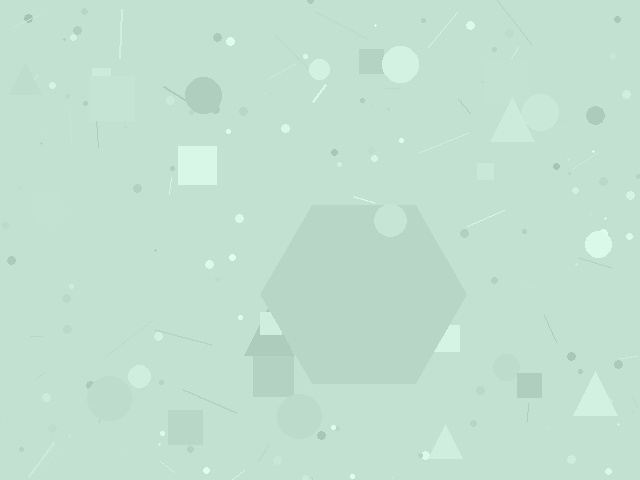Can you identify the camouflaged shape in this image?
The camouflaged shape is a hexagon.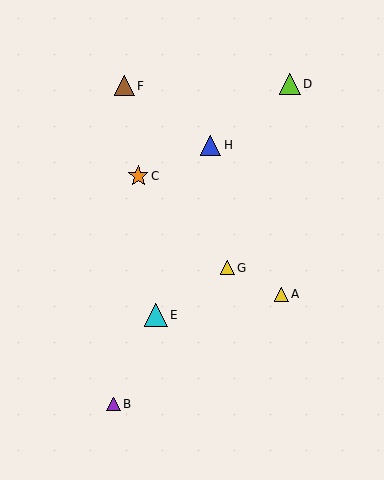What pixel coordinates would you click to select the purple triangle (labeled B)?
Click at (113, 404) to select the purple triangle B.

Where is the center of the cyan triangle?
The center of the cyan triangle is at (156, 315).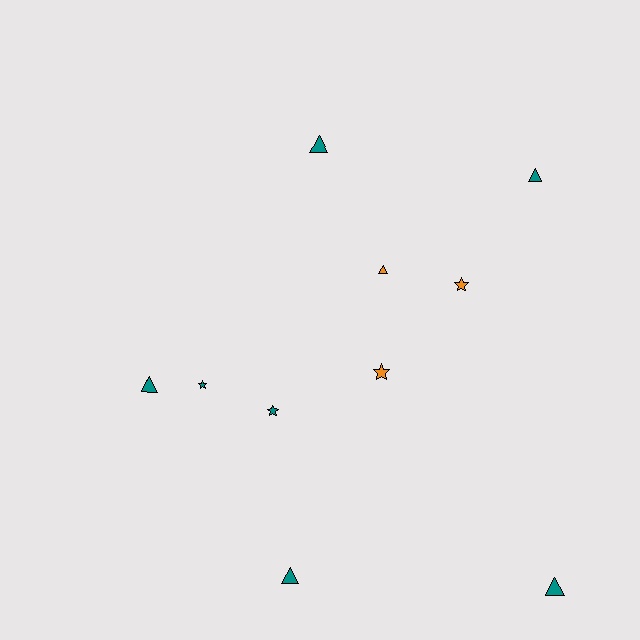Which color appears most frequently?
Teal, with 7 objects.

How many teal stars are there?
There are 2 teal stars.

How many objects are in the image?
There are 10 objects.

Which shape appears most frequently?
Triangle, with 6 objects.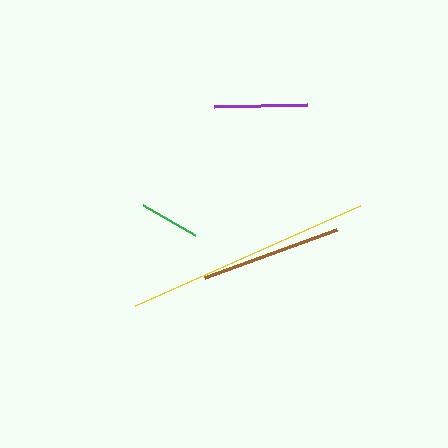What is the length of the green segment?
The green segment is approximately 60 pixels long.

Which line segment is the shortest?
The green line is the shortest at approximately 60 pixels.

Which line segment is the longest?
The yellow line is the longest at approximately 246 pixels.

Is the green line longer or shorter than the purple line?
The purple line is longer than the green line.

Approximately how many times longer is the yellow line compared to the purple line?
The yellow line is approximately 2.7 times the length of the purple line.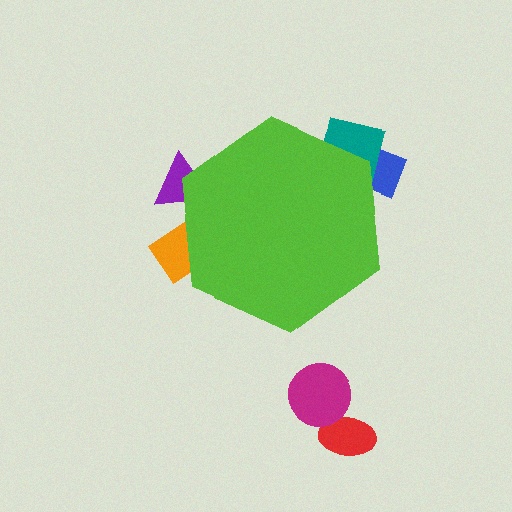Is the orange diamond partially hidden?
Yes, the orange diamond is partially hidden behind the lime hexagon.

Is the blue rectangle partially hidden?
Yes, the blue rectangle is partially hidden behind the lime hexagon.